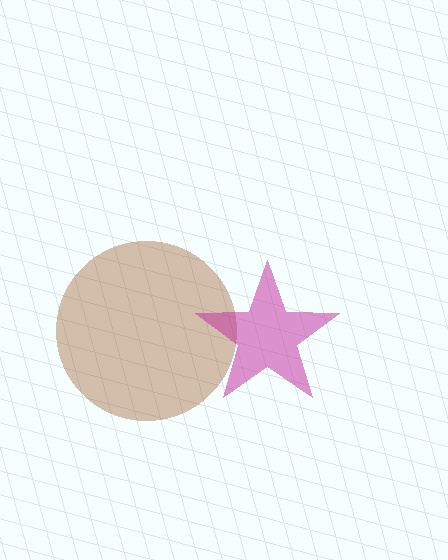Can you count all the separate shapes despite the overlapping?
Yes, there are 2 separate shapes.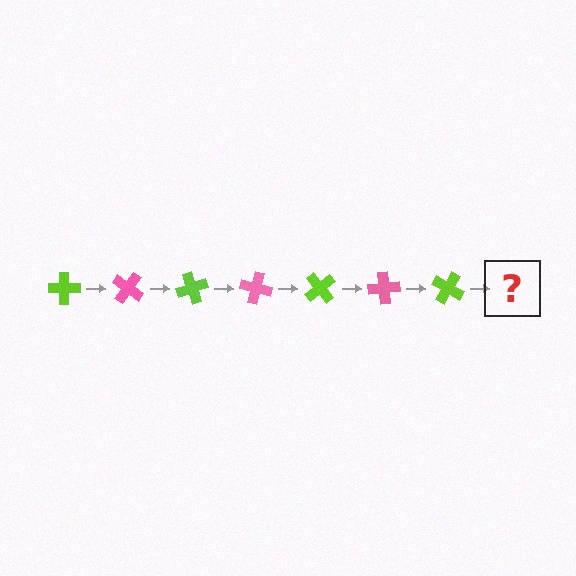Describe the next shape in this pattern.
It should be a pink cross, rotated 245 degrees from the start.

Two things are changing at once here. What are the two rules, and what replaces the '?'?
The two rules are that it rotates 35 degrees each step and the color cycles through lime and pink. The '?' should be a pink cross, rotated 245 degrees from the start.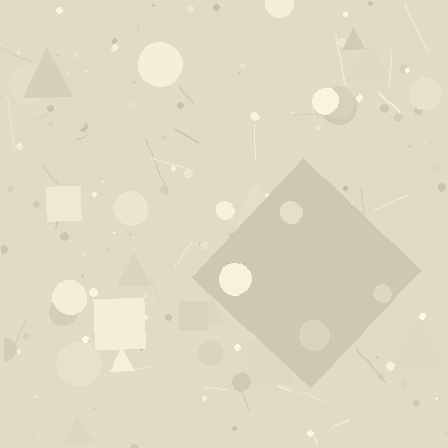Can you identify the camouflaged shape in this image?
The camouflaged shape is a diamond.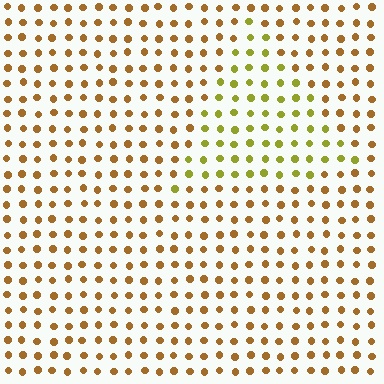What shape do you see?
I see a triangle.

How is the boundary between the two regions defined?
The boundary is defined purely by a slight shift in hue (about 36 degrees). Spacing, size, and orientation are identical on both sides.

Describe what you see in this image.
The image is filled with small brown elements in a uniform arrangement. A triangle-shaped region is visible where the elements are tinted to a slightly different hue, forming a subtle color boundary.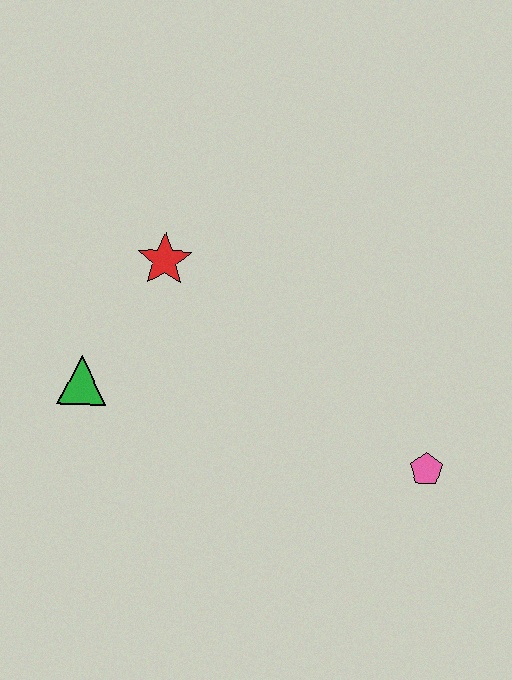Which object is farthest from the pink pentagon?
The green triangle is farthest from the pink pentagon.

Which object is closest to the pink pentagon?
The red star is closest to the pink pentagon.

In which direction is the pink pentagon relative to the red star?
The pink pentagon is to the right of the red star.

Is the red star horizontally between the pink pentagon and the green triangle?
Yes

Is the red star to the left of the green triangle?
No